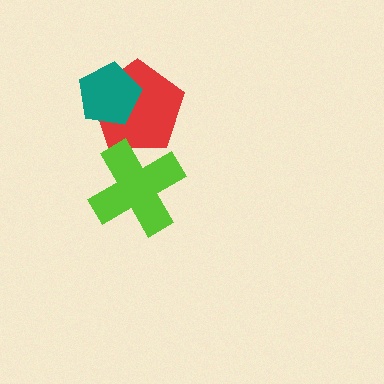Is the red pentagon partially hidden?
Yes, it is partially covered by another shape.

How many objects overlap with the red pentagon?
2 objects overlap with the red pentagon.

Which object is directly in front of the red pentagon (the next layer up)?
The lime cross is directly in front of the red pentagon.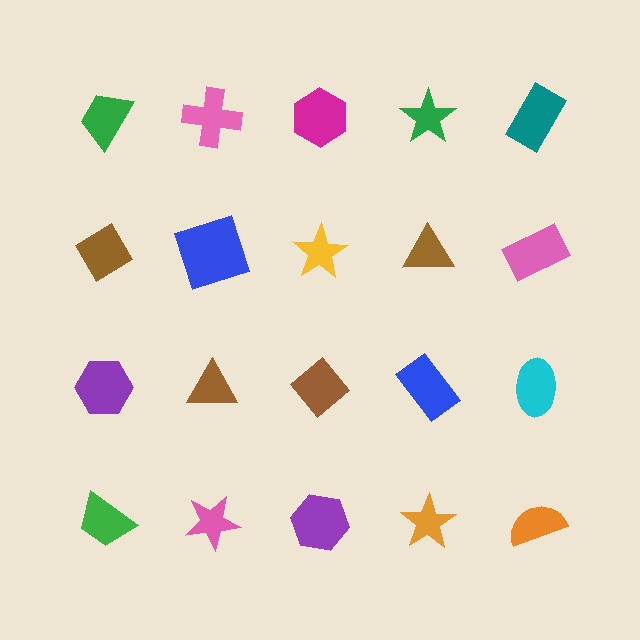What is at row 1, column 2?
A pink cross.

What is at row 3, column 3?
A brown diamond.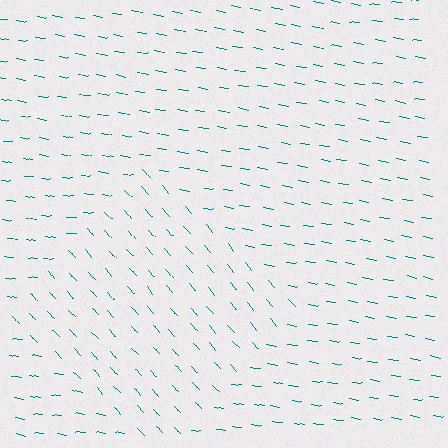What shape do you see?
I see a diamond.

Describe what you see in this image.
The image is filled with small teal line segments. A diamond region in the image has lines oriented differently from the surrounding lines, creating a visible texture boundary.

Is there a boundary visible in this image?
Yes, there is a texture boundary formed by a change in line orientation.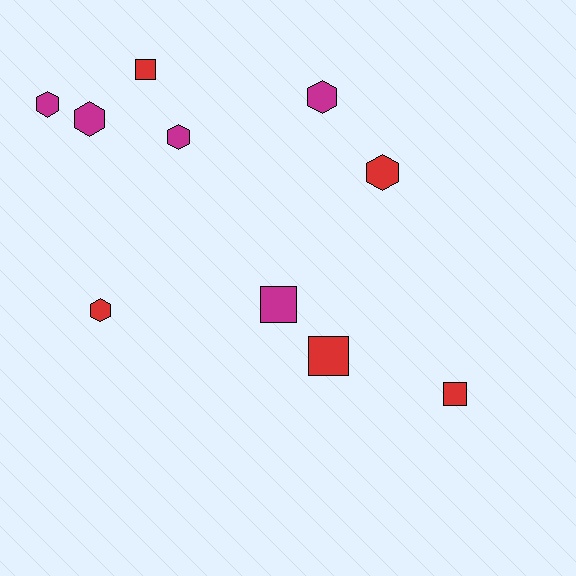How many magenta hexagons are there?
There are 4 magenta hexagons.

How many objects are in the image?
There are 10 objects.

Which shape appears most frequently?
Hexagon, with 6 objects.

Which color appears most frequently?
Magenta, with 5 objects.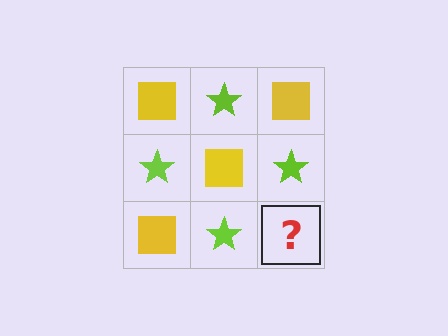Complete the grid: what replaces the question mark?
The question mark should be replaced with a yellow square.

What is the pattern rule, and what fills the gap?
The rule is that it alternates yellow square and lime star in a checkerboard pattern. The gap should be filled with a yellow square.